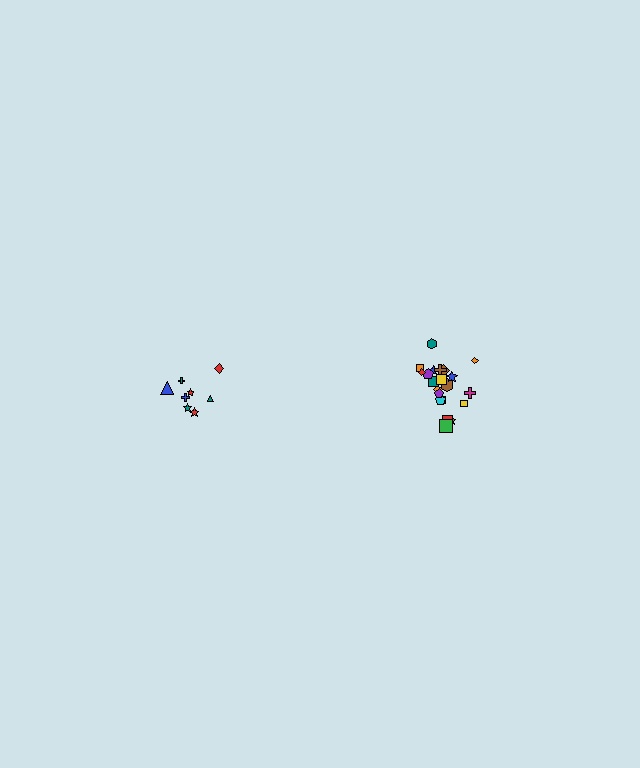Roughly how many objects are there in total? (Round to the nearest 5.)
Roughly 30 objects in total.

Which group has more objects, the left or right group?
The right group.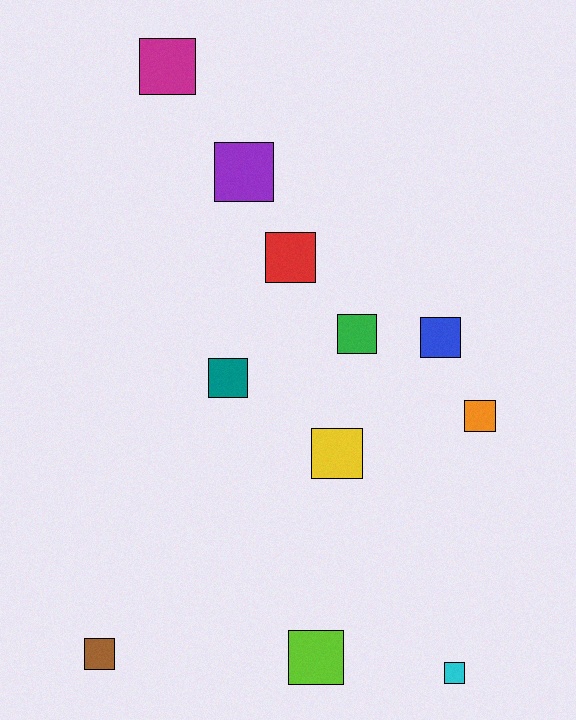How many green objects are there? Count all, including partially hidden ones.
There is 1 green object.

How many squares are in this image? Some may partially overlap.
There are 11 squares.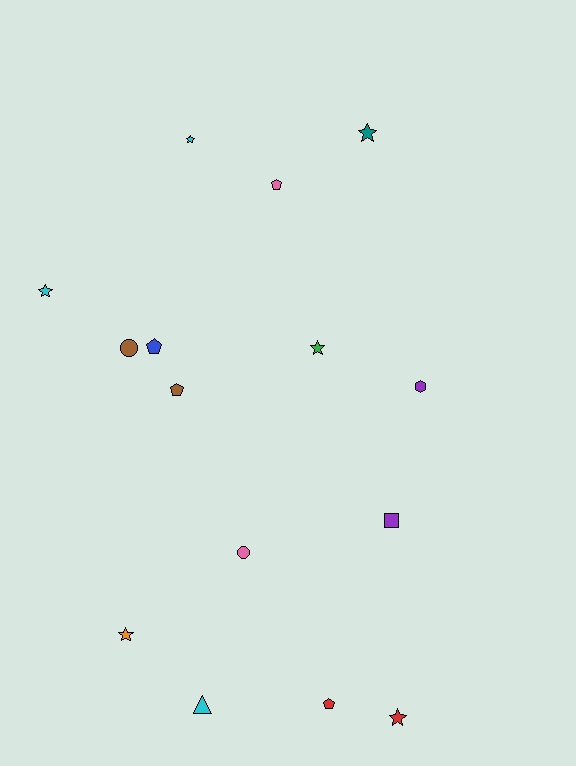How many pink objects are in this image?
There are 2 pink objects.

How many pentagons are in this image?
There are 4 pentagons.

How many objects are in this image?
There are 15 objects.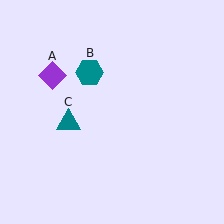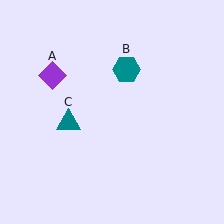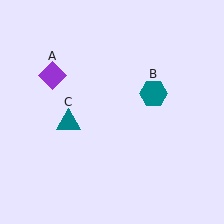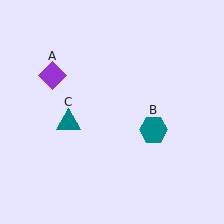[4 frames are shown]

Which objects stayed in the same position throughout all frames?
Purple diamond (object A) and teal triangle (object C) remained stationary.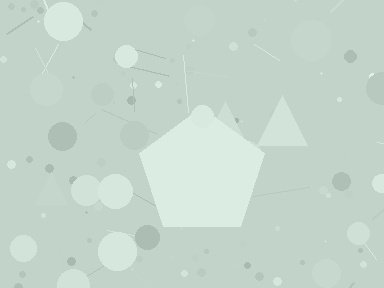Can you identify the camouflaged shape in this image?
The camouflaged shape is a pentagon.